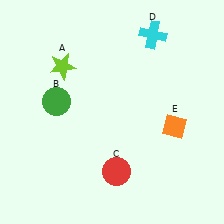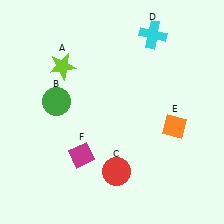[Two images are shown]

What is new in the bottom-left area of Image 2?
A magenta diamond (F) was added in the bottom-left area of Image 2.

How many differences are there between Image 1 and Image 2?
There is 1 difference between the two images.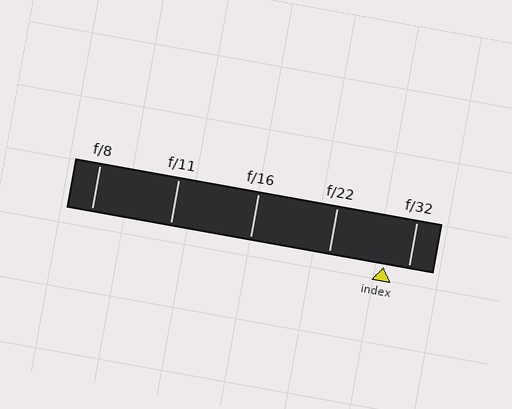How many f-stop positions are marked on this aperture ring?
There are 5 f-stop positions marked.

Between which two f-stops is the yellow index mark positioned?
The index mark is between f/22 and f/32.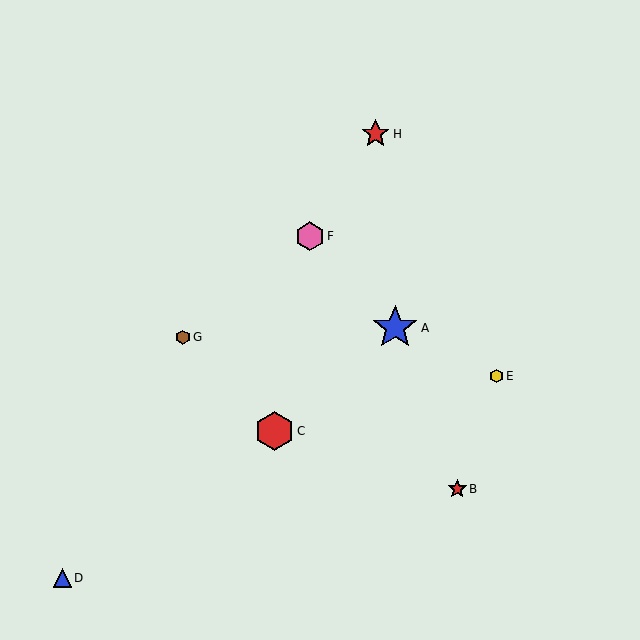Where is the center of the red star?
The center of the red star is at (457, 489).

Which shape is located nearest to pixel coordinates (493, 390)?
The yellow hexagon (labeled E) at (497, 376) is nearest to that location.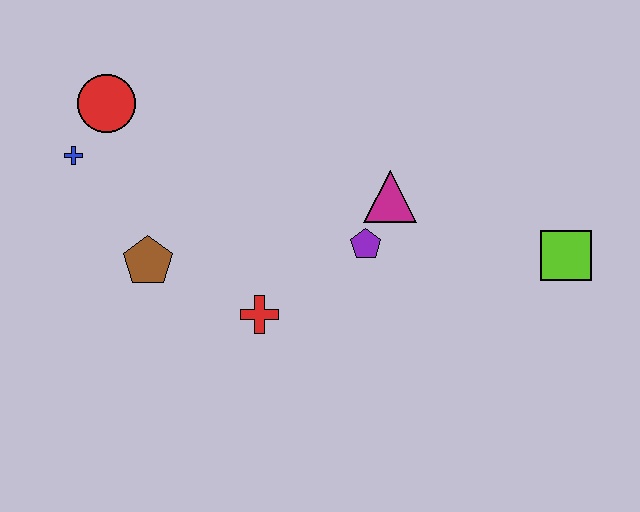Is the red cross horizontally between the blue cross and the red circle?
No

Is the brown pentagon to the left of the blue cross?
No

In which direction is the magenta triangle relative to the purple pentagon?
The magenta triangle is above the purple pentagon.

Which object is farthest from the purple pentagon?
The blue cross is farthest from the purple pentagon.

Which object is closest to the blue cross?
The red circle is closest to the blue cross.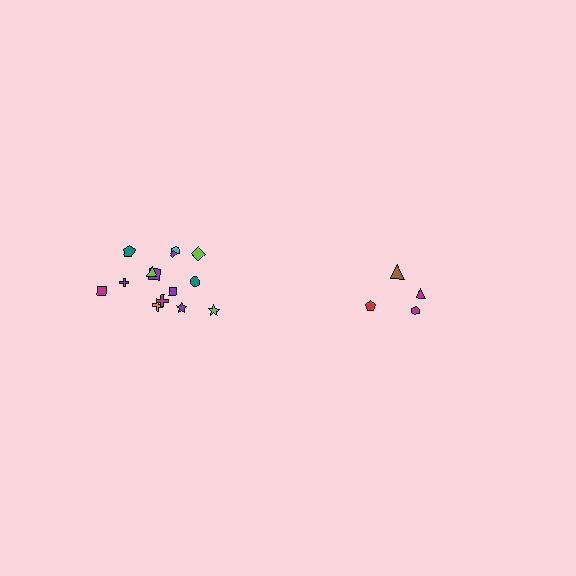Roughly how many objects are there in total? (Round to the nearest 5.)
Roughly 20 objects in total.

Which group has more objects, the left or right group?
The left group.